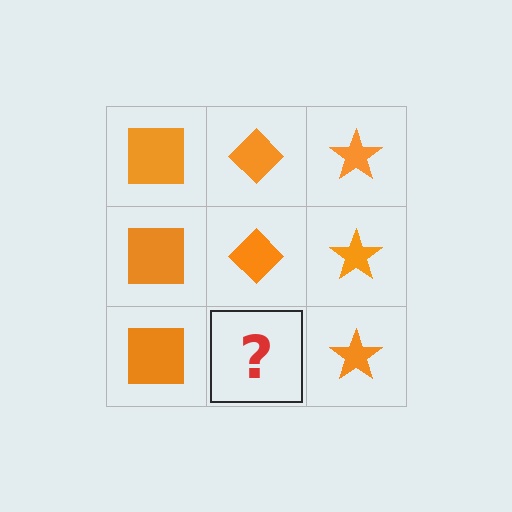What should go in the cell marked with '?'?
The missing cell should contain an orange diamond.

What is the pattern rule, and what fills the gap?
The rule is that each column has a consistent shape. The gap should be filled with an orange diamond.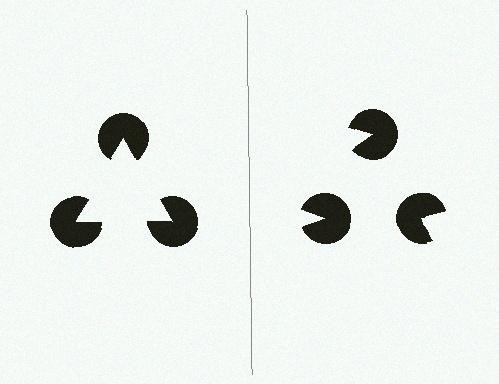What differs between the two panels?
The pac-man discs are positioned identically on both sides; only the wedge orientations differ. On the left they align to a triangle; on the right they are misaligned.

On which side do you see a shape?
An illusory triangle appears on the left side. On the right side the wedge cuts are rotated, so no coherent shape forms.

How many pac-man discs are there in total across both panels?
6 — 3 on each side.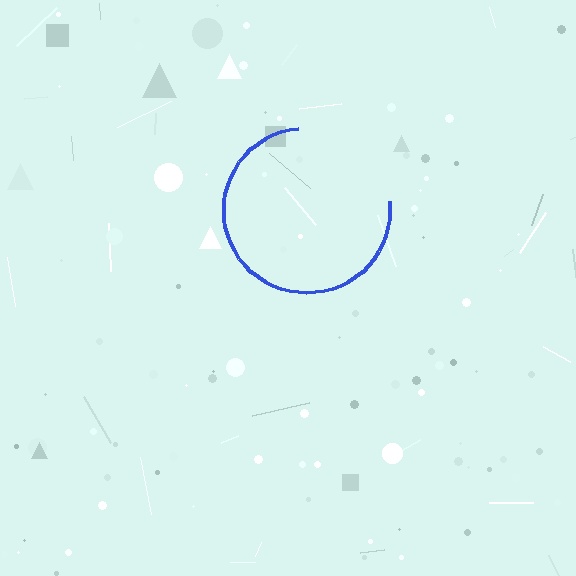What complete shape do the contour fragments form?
The contour fragments form a circle.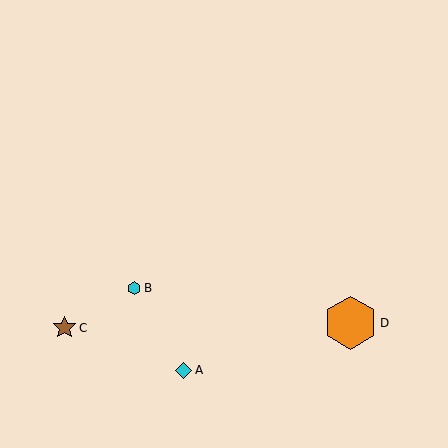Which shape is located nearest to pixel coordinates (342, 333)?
The orange hexagon (labeled D) at (350, 323) is nearest to that location.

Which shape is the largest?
The orange hexagon (labeled D) is the largest.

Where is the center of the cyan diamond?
The center of the cyan diamond is at (184, 370).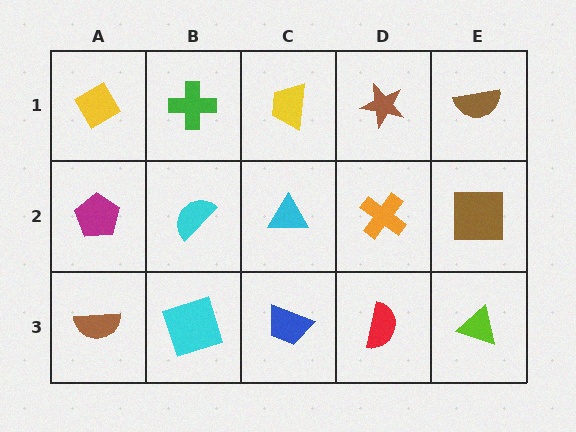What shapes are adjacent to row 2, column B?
A green cross (row 1, column B), a cyan square (row 3, column B), a magenta pentagon (row 2, column A), a cyan triangle (row 2, column C).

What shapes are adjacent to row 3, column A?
A magenta pentagon (row 2, column A), a cyan square (row 3, column B).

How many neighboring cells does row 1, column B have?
3.